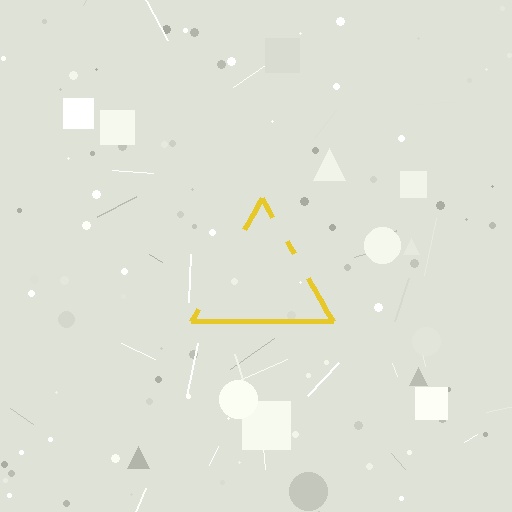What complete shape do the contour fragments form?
The contour fragments form a triangle.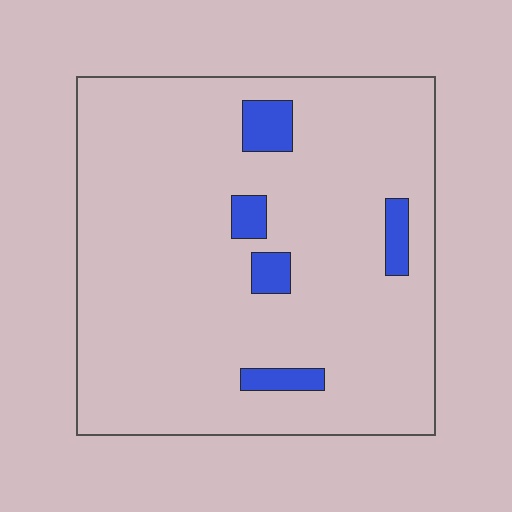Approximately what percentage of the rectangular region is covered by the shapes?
Approximately 10%.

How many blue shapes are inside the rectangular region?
5.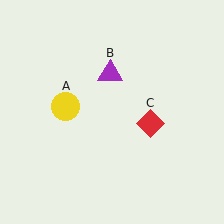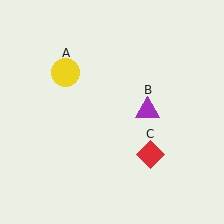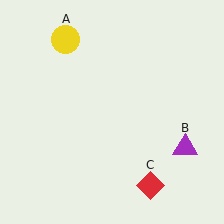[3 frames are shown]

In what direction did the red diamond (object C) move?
The red diamond (object C) moved down.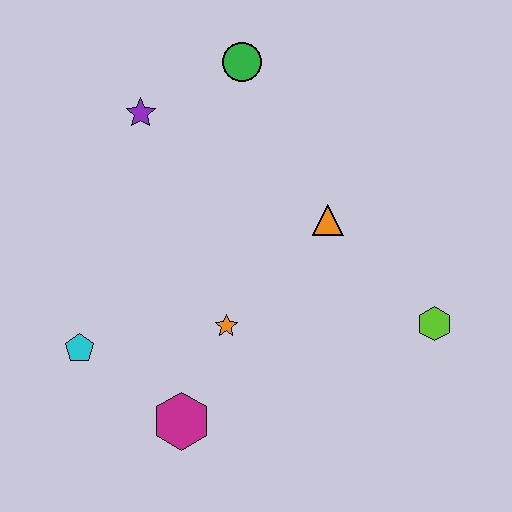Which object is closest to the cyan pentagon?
The magenta hexagon is closest to the cyan pentagon.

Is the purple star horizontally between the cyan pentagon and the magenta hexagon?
Yes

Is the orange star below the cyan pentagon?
No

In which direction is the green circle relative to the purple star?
The green circle is to the right of the purple star.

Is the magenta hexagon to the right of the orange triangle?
No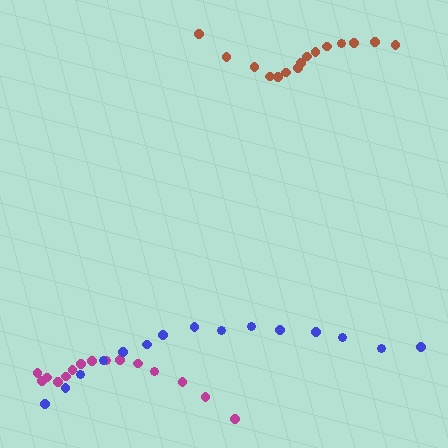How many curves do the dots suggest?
There are 3 distinct paths.